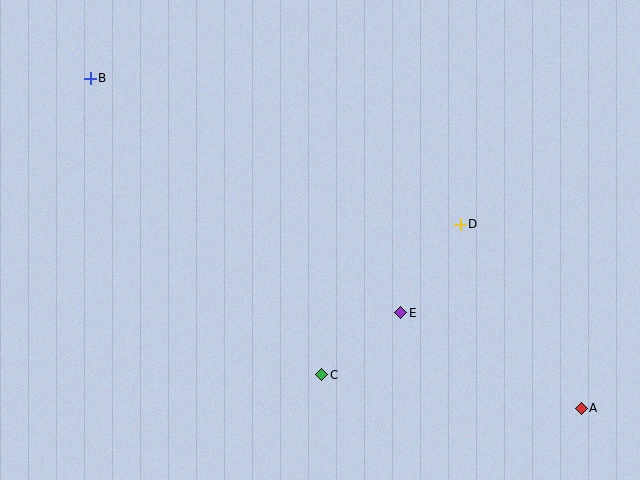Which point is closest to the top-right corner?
Point D is closest to the top-right corner.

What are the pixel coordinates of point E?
Point E is at (401, 313).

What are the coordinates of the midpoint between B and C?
The midpoint between B and C is at (206, 227).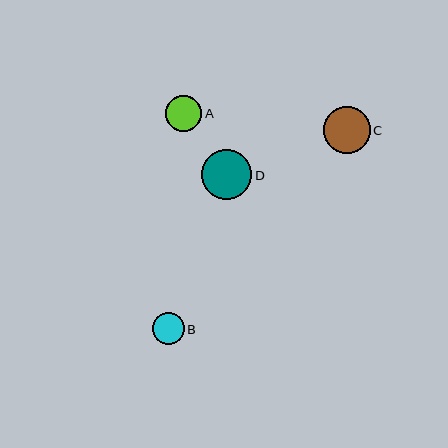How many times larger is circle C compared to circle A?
Circle C is approximately 1.3 times the size of circle A.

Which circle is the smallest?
Circle B is the smallest with a size of approximately 32 pixels.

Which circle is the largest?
Circle D is the largest with a size of approximately 50 pixels.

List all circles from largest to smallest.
From largest to smallest: D, C, A, B.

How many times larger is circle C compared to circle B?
Circle C is approximately 1.5 times the size of circle B.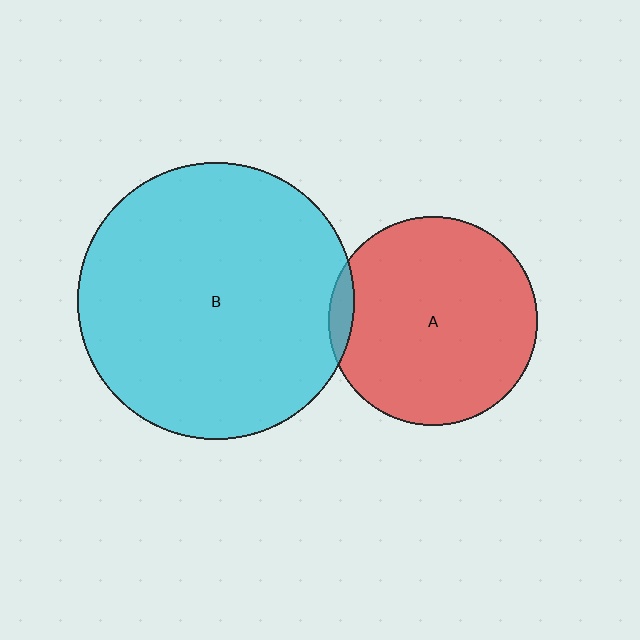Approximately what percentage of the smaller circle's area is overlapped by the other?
Approximately 5%.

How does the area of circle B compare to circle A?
Approximately 1.8 times.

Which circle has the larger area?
Circle B (cyan).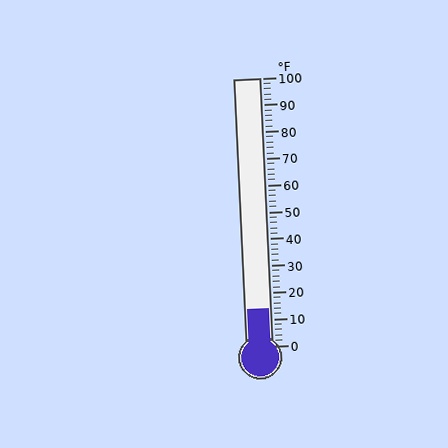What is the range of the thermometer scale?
The thermometer scale ranges from 0°F to 100°F.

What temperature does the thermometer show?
The thermometer shows approximately 14°F.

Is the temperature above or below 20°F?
The temperature is below 20°F.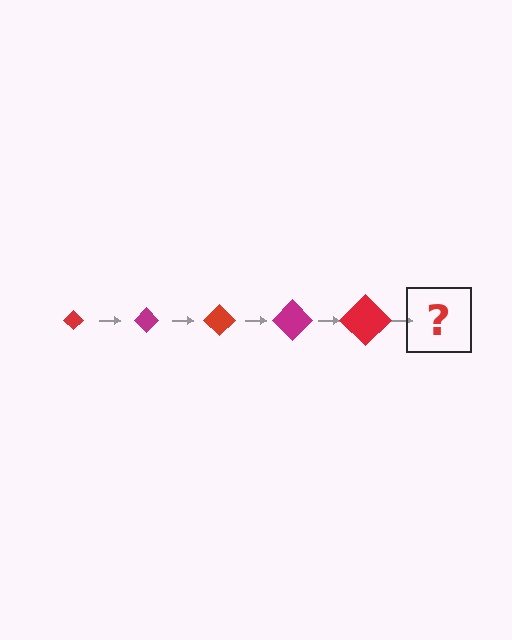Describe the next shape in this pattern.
It should be a magenta diamond, larger than the previous one.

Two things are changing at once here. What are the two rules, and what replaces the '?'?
The two rules are that the diamond grows larger each step and the color cycles through red and magenta. The '?' should be a magenta diamond, larger than the previous one.